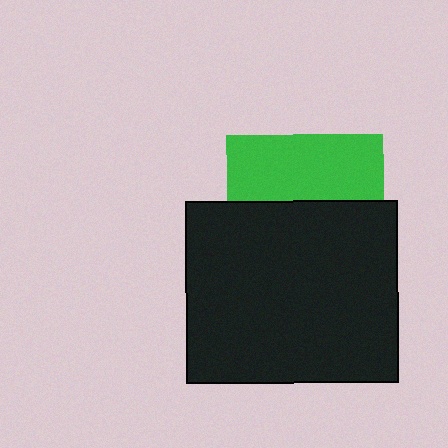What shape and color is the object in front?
The object in front is a black rectangle.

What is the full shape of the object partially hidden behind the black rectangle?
The partially hidden object is a green square.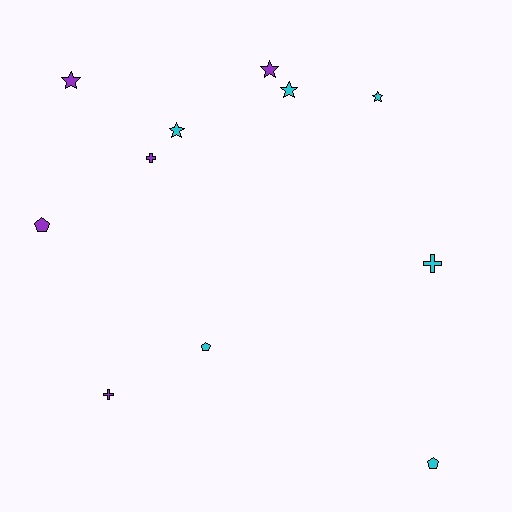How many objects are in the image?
There are 11 objects.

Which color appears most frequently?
Cyan, with 6 objects.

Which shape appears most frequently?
Star, with 5 objects.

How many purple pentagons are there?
There is 1 purple pentagon.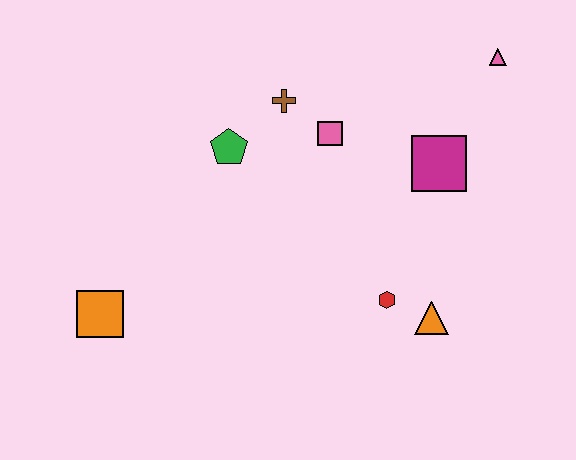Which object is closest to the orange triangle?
The red hexagon is closest to the orange triangle.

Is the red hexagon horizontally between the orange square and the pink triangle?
Yes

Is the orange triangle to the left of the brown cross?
No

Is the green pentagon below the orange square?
No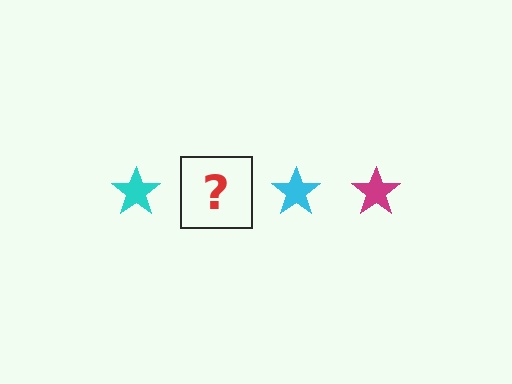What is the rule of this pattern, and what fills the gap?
The rule is that the pattern cycles through cyan, magenta stars. The gap should be filled with a magenta star.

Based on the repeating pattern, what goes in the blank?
The blank should be a magenta star.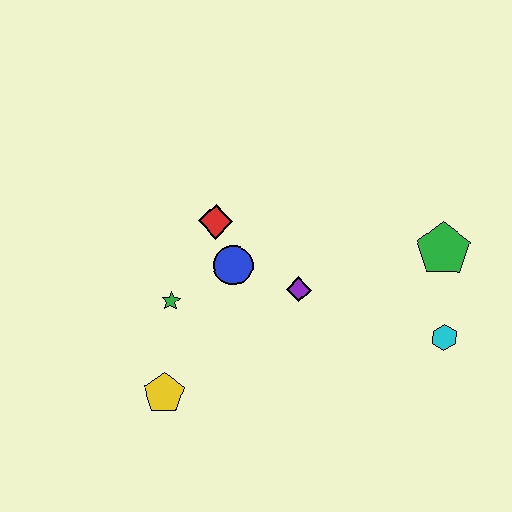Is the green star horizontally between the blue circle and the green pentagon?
No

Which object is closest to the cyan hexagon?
The green pentagon is closest to the cyan hexagon.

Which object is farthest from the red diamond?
The cyan hexagon is farthest from the red diamond.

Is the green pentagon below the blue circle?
No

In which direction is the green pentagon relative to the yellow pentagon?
The green pentagon is to the right of the yellow pentagon.